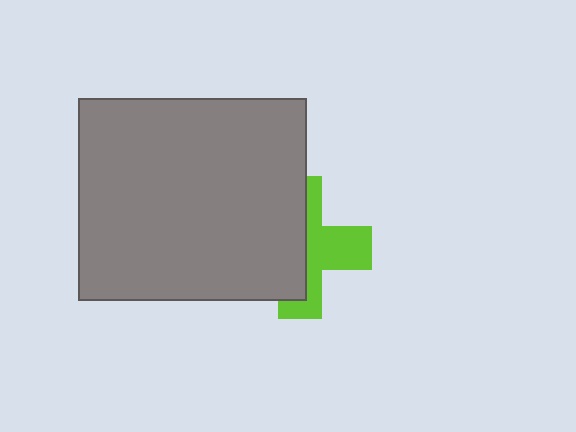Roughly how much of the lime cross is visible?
A small part of it is visible (roughly 44%).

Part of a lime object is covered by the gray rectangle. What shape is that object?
It is a cross.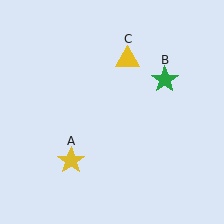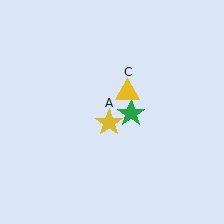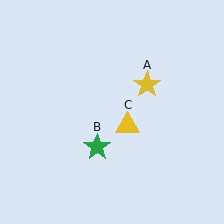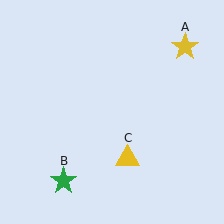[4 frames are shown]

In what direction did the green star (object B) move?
The green star (object B) moved down and to the left.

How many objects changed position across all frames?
3 objects changed position: yellow star (object A), green star (object B), yellow triangle (object C).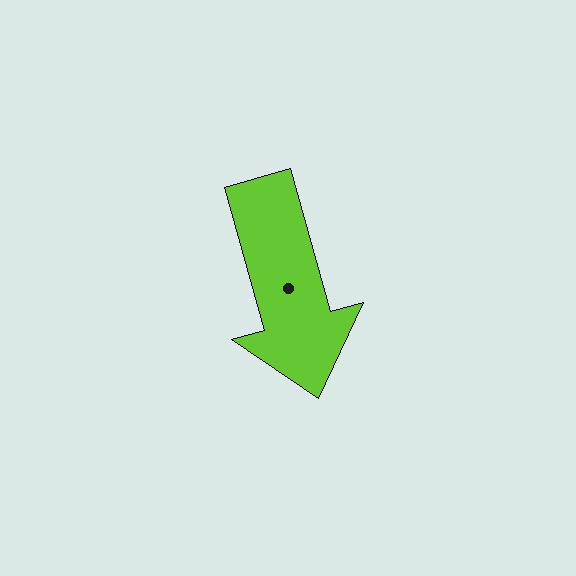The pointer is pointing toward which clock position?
Roughly 5 o'clock.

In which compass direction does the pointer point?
South.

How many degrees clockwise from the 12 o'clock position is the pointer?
Approximately 164 degrees.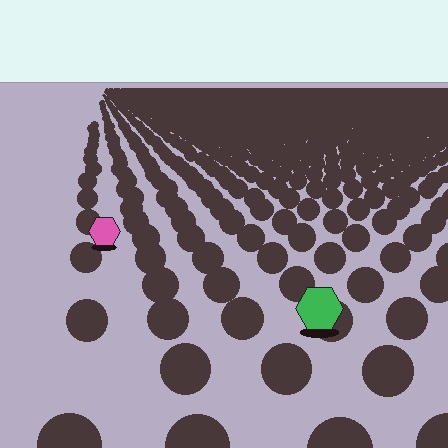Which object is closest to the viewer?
The green hexagon is closest. The texture marks near it are larger and more spread out.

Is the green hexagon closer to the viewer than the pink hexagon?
Yes. The green hexagon is closer — you can tell from the texture gradient: the ground texture is coarser near it.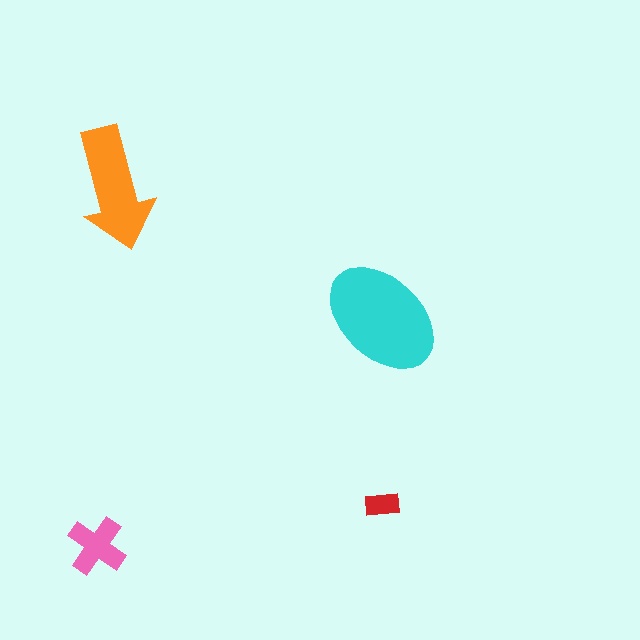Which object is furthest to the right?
The red rectangle is rightmost.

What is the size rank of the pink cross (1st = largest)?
3rd.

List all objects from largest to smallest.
The cyan ellipse, the orange arrow, the pink cross, the red rectangle.